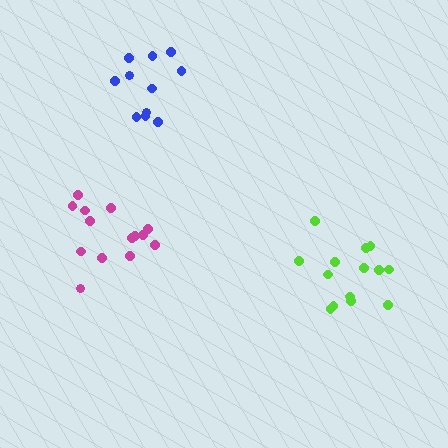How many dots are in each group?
Group 1: 14 dots, Group 2: 14 dots, Group 3: 11 dots (39 total).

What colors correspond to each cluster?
The clusters are colored: lime, magenta, blue.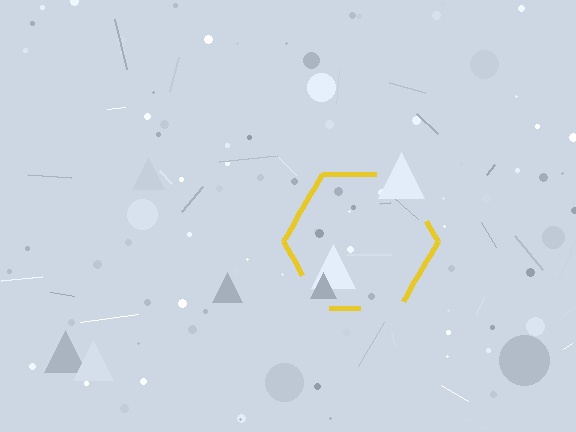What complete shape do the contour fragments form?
The contour fragments form a hexagon.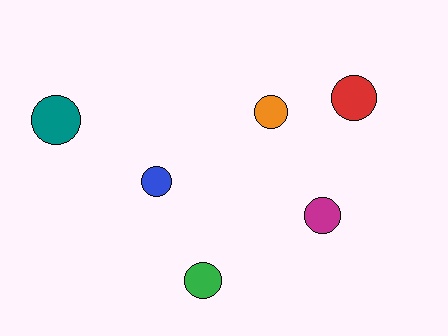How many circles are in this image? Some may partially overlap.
There are 6 circles.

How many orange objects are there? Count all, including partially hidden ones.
There is 1 orange object.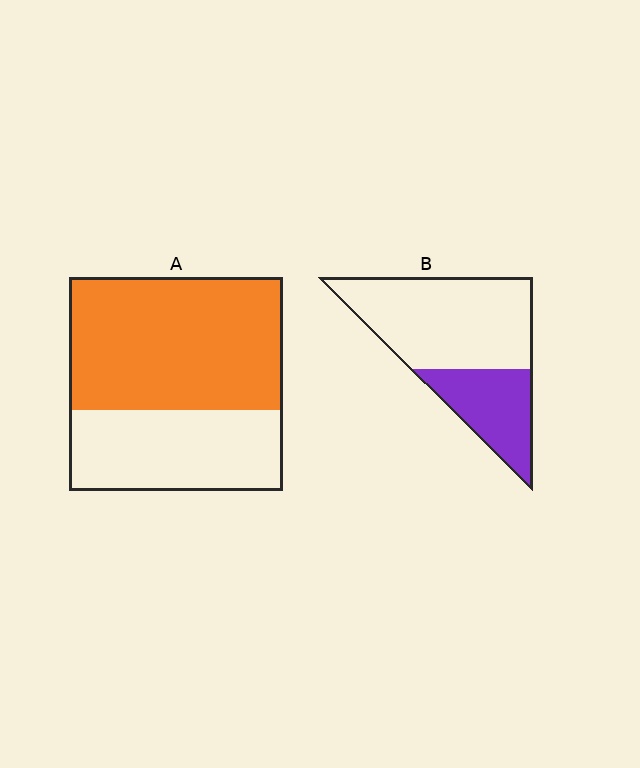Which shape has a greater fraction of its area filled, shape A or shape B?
Shape A.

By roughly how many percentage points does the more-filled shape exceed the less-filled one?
By roughly 30 percentage points (A over B).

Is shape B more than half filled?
No.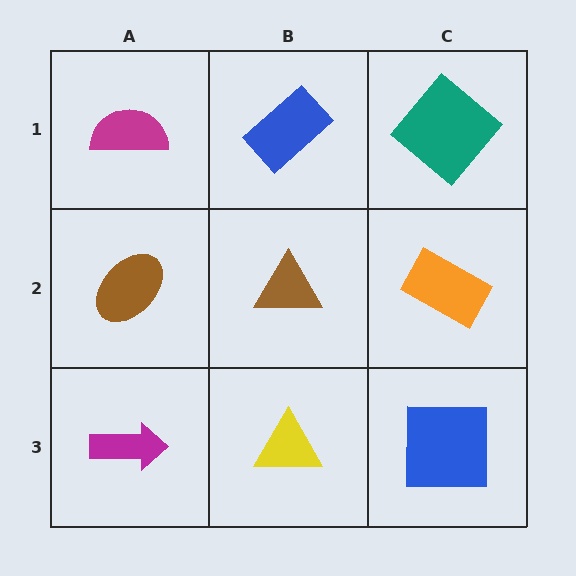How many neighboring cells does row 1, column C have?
2.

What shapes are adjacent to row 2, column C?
A teal diamond (row 1, column C), a blue square (row 3, column C), a brown triangle (row 2, column B).